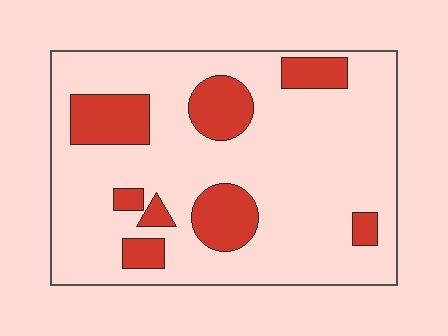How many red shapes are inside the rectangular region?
8.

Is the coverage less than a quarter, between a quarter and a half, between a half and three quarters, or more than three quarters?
Less than a quarter.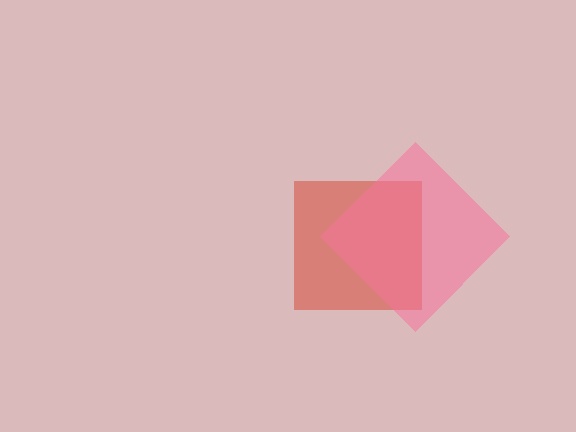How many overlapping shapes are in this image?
There are 2 overlapping shapes in the image.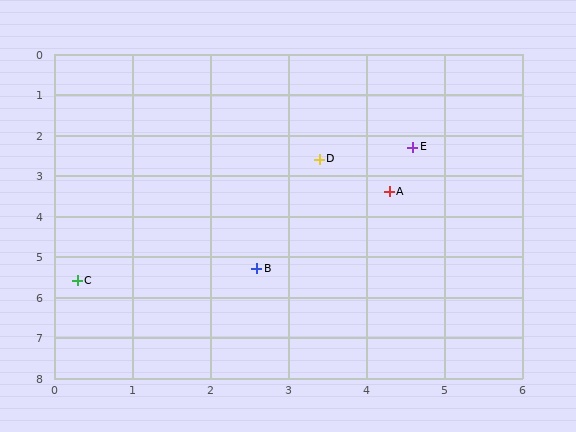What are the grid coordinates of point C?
Point C is at approximately (0.3, 5.6).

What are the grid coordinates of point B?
Point B is at approximately (2.6, 5.3).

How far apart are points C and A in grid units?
Points C and A are about 4.6 grid units apart.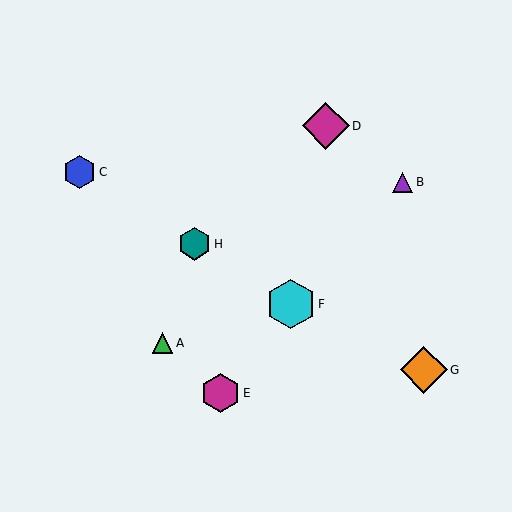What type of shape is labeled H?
Shape H is a teal hexagon.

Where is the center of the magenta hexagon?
The center of the magenta hexagon is at (221, 393).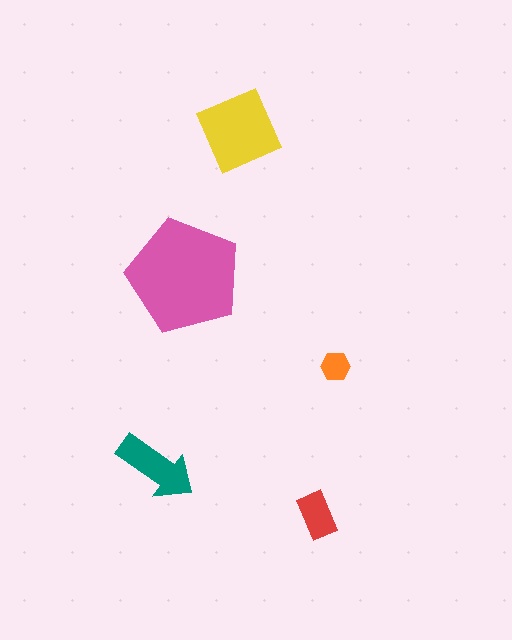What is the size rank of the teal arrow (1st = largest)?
3rd.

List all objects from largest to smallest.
The pink pentagon, the yellow diamond, the teal arrow, the red rectangle, the orange hexagon.